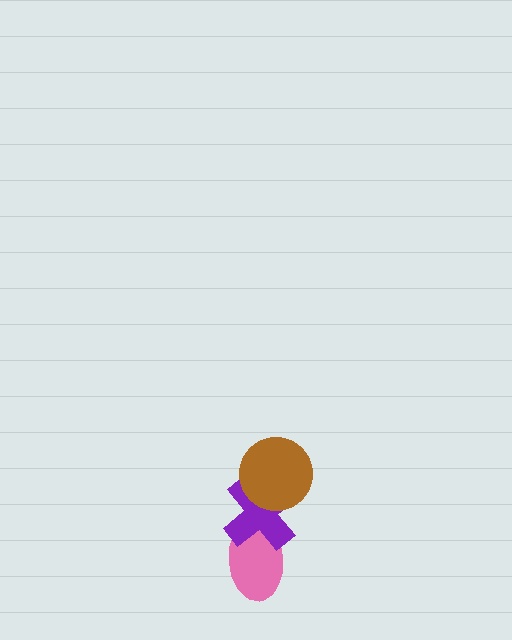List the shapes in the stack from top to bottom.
From top to bottom: the brown circle, the purple cross, the pink ellipse.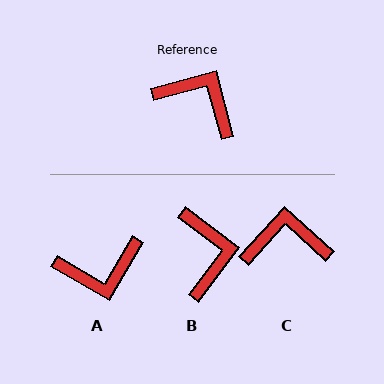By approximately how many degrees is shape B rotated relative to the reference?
Approximately 52 degrees clockwise.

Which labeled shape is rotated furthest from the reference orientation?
A, about 135 degrees away.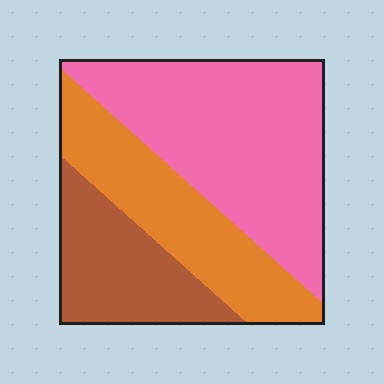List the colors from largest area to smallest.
From largest to smallest: pink, orange, brown.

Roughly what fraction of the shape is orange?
Orange covers about 30% of the shape.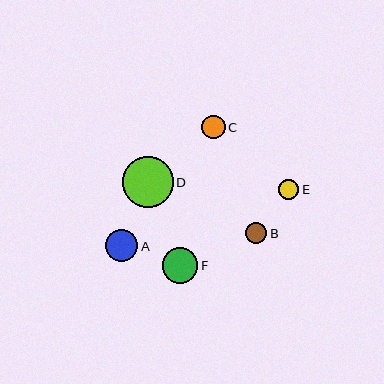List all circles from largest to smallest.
From largest to smallest: D, F, A, C, B, E.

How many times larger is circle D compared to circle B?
Circle D is approximately 2.4 times the size of circle B.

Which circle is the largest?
Circle D is the largest with a size of approximately 51 pixels.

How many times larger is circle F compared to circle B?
Circle F is approximately 1.7 times the size of circle B.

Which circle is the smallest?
Circle E is the smallest with a size of approximately 21 pixels.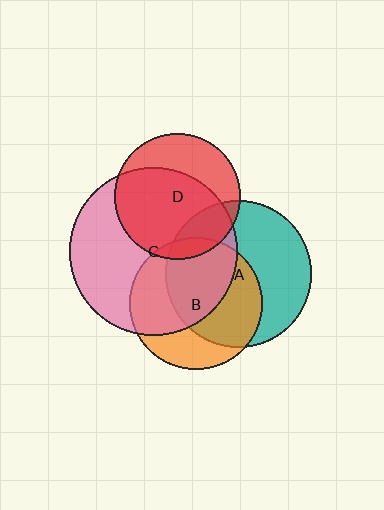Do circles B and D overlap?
Yes.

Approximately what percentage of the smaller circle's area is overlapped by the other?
Approximately 10%.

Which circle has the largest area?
Circle C (pink).